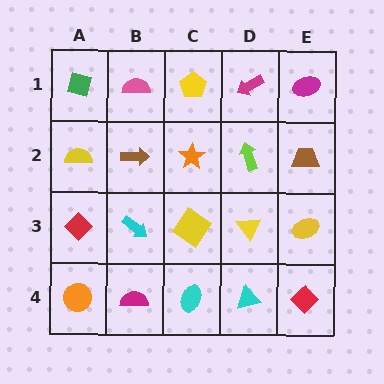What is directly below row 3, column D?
A cyan triangle.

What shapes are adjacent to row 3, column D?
A lime arrow (row 2, column D), a cyan triangle (row 4, column D), a yellow diamond (row 3, column C), a yellow ellipse (row 3, column E).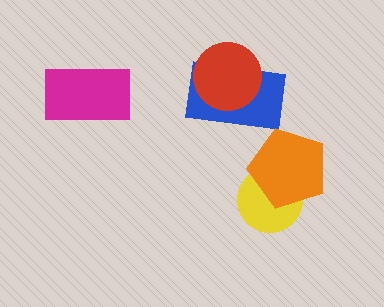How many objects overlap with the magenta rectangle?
0 objects overlap with the magenta rectangle.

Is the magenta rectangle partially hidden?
No, no other shape covers it.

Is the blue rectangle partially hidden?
Yes, it is partially covered by another shape.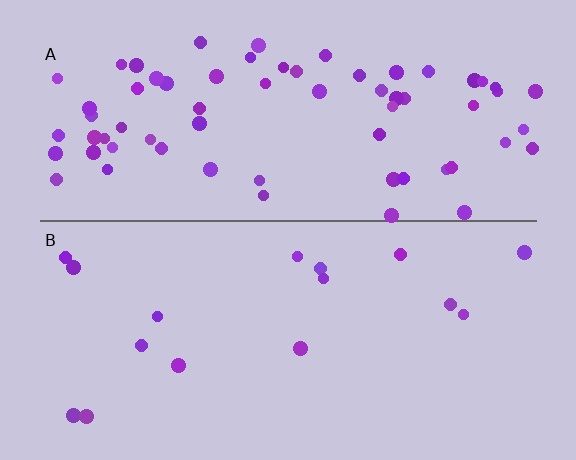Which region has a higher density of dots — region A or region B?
A (the top).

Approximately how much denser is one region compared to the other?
Approximately 4.1× — region A over region B.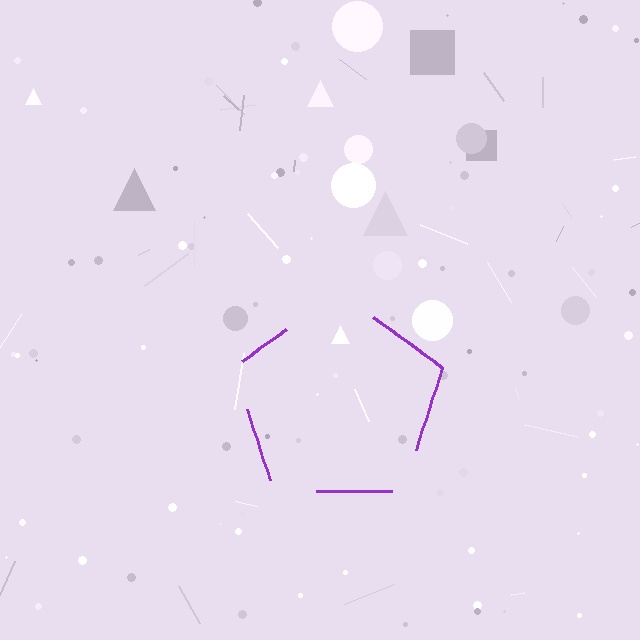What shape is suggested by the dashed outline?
The dashed outline suggests a pentagon.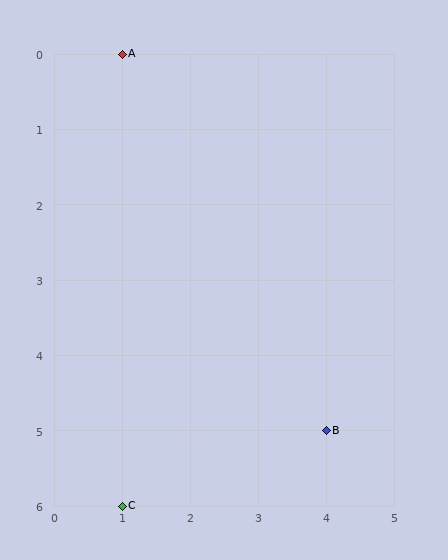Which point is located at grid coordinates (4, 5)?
Point B is at (4, 5).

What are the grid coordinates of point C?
Point C is at grid coordinates (1, 6).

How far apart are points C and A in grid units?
Points C and A are 6 rows apart.